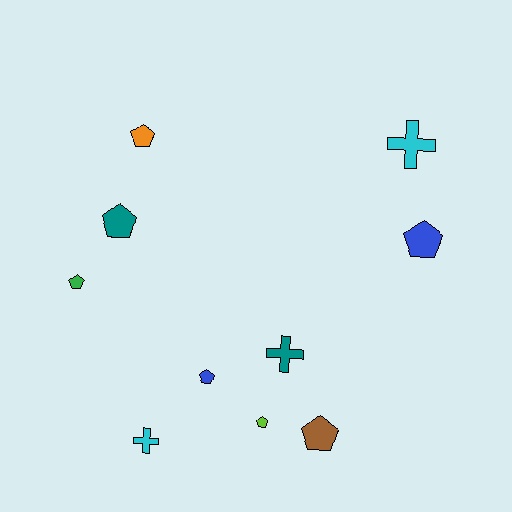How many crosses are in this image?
There are 3 crosses.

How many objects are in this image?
There are 10 objects.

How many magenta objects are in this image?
There are no magenta objects.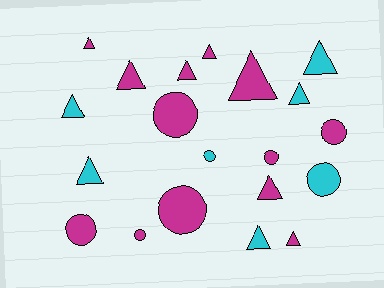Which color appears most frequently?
Magenta, with 13 objects.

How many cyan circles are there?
There are 2 cyan circles.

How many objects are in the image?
There are 20 objects.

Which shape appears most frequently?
Triangle, with 12 objects.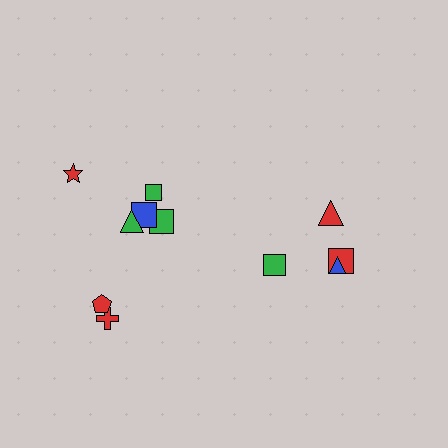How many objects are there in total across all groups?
There are 11 objects.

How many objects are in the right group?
There are 4 objects.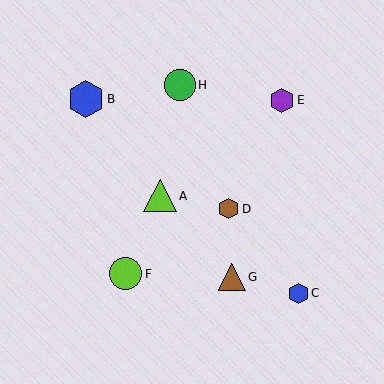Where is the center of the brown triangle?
The center of the brown triangle is at (232, 277).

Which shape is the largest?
The blue hexagon (labeled B) is the largest.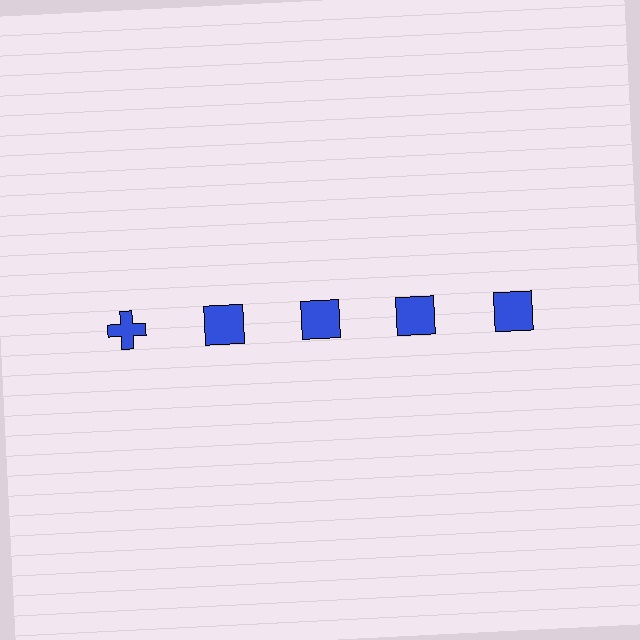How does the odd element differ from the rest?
It has a different shape: cross instead of square.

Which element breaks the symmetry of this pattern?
The blue cross in the top row, leftmost column breaks the symmetry. All other shapes are blue squares.